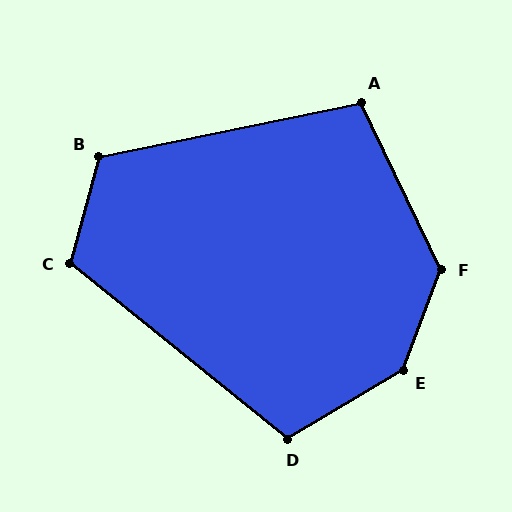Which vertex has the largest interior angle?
E, at approximately 142 degrees.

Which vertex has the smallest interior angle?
A, at approximately 104 degrees.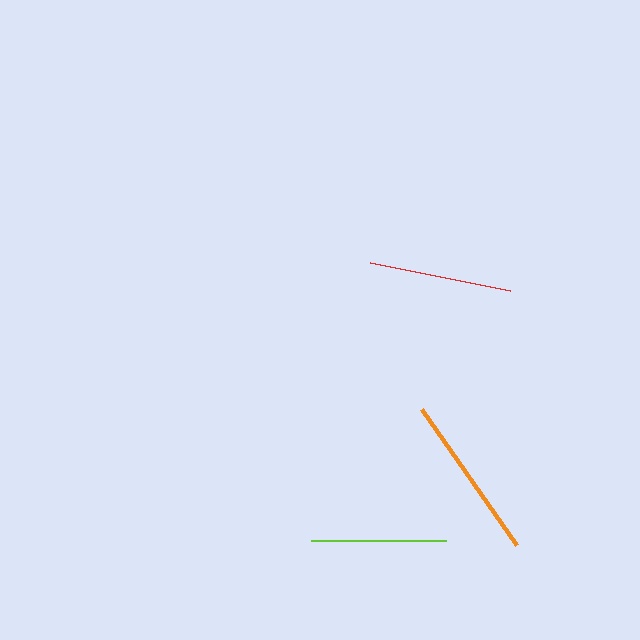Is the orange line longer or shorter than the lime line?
The orange line is longer than the lime line.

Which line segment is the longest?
The orange line is the longest at approximately 167 pixels.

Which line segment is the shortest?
The lime line is the shortest at approximately 135 pixels.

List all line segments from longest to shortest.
From longest to shortest: orange, red, lime.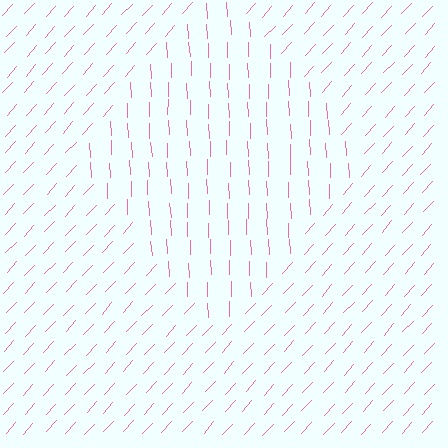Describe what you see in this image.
The image is filled with small pink line segments. A diamond region in the image has lines oriented differently from the surrounding lines, creating a visible texture boundary.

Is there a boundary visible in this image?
Yes, there is a texture boundary formed by a change in line orientation.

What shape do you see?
I see a diamond.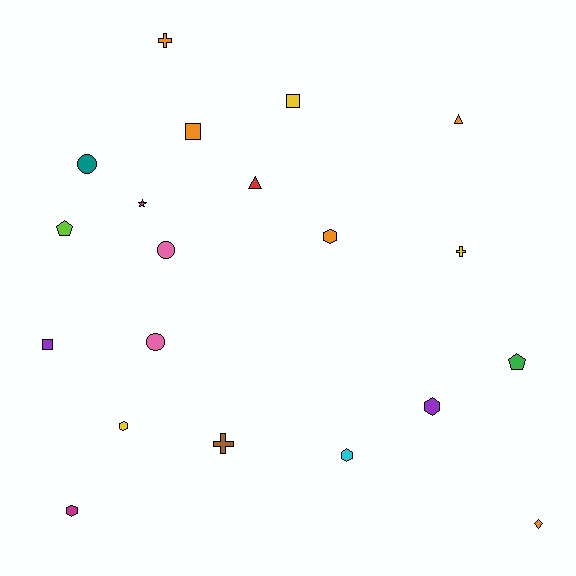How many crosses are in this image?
There are 3 crosses.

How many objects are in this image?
There are 20 objects.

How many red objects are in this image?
There is 1 red object.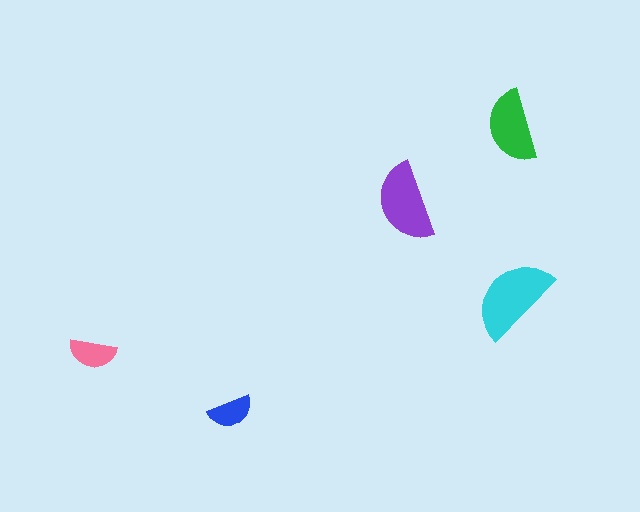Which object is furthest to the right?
The cyan semicircle is rightmost.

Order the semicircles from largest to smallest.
the cyan one, the purple one, the green one, the pink one, the blue one.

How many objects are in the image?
There are 5 objects in the image.